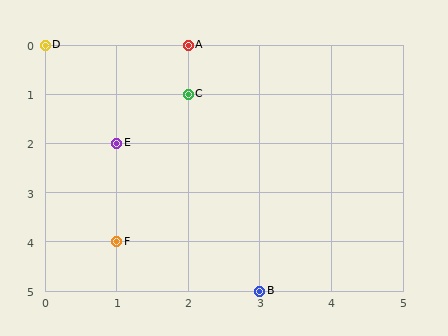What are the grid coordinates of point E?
Point E is at grid coordinates (1, 2).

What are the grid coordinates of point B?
Point B is at grid coordinates (3, 5).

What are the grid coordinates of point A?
Point A is at grid coordinates (2, 0).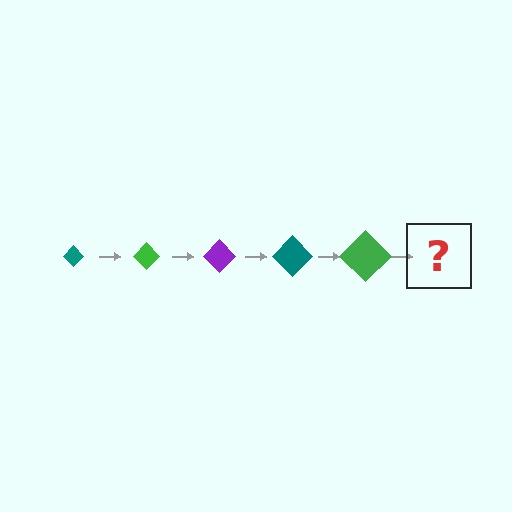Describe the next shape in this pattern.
It should be a purple diamond, larger than the previous one.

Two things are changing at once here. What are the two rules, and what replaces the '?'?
The two rules are that the diamond grows larger each step and the color cycles through teal, green, and purple. The '?' should be a purple diamond, larger than the previous one.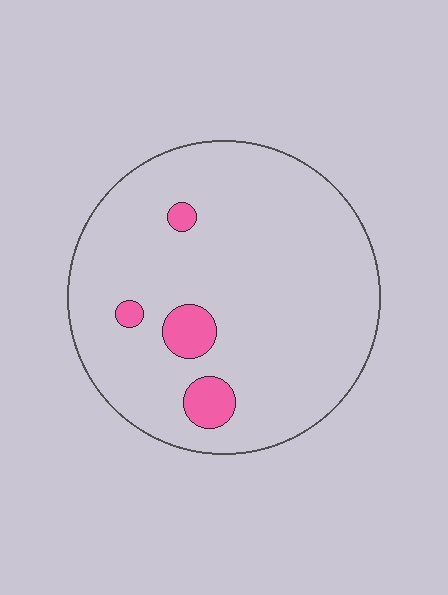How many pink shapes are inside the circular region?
4.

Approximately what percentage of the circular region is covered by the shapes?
Approximately 10%.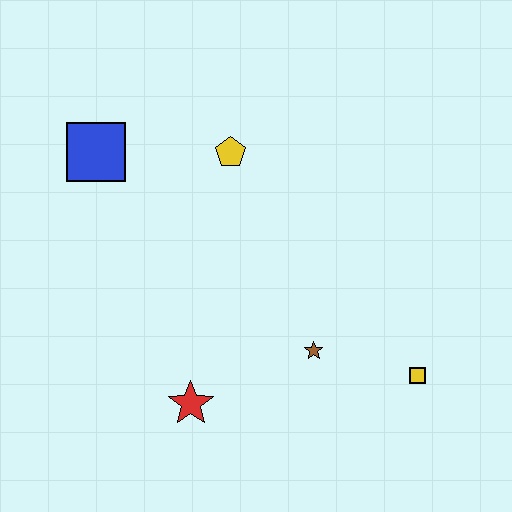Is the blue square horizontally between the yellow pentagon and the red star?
No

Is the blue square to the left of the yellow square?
Yes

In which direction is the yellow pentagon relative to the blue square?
The yellow pentagon is to the right of the blue square.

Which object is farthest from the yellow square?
The blue square is farthest from the yellow square.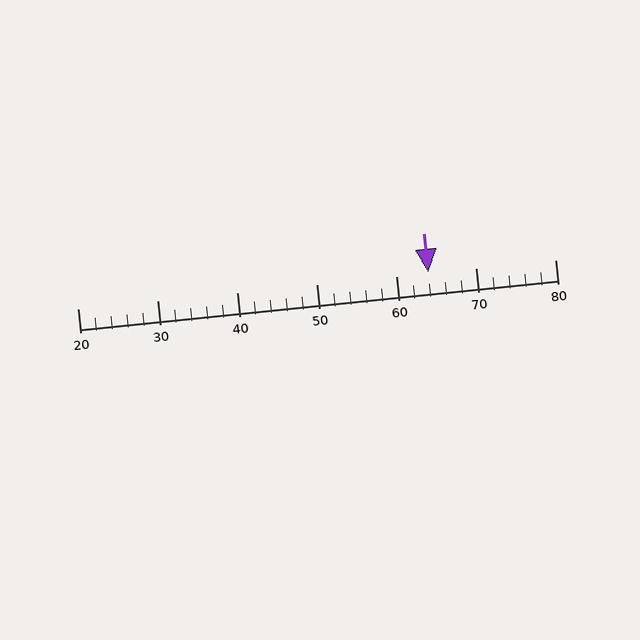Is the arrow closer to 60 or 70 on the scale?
The arrow is closer to 60.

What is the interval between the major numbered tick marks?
The major tick marks are spaced 10 units apart.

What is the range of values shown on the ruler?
The ruler shows values from 20 to 80.